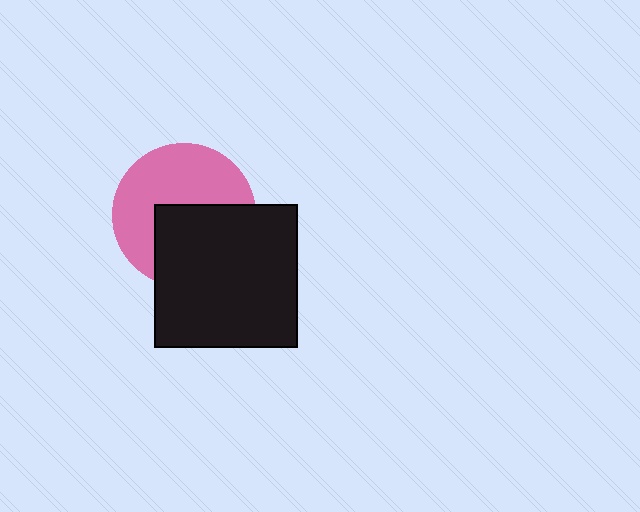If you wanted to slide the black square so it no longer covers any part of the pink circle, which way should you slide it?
Slide it down — that is the most direct way to separate the two shapes.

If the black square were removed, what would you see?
You would see the complete pink circle.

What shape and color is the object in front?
The object in front is a black square.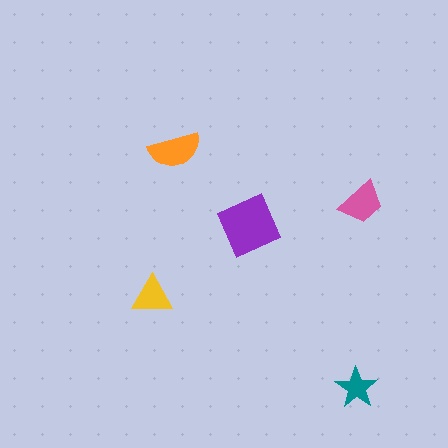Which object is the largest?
The purple diamond.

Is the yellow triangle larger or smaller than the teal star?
Larger.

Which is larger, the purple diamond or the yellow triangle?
The purple diamond.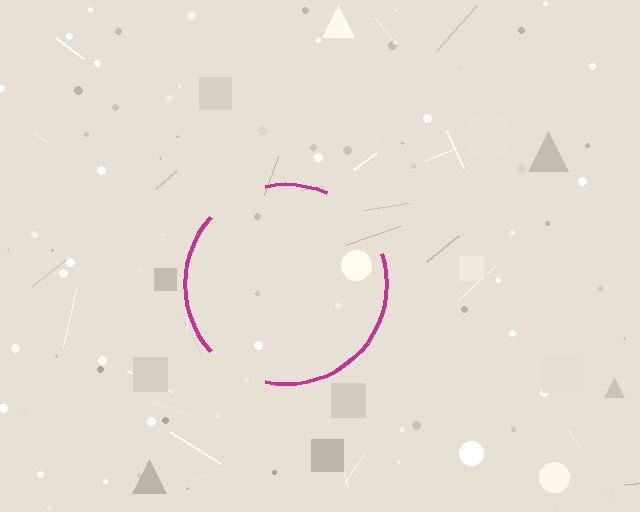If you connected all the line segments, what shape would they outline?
They would outline a circle.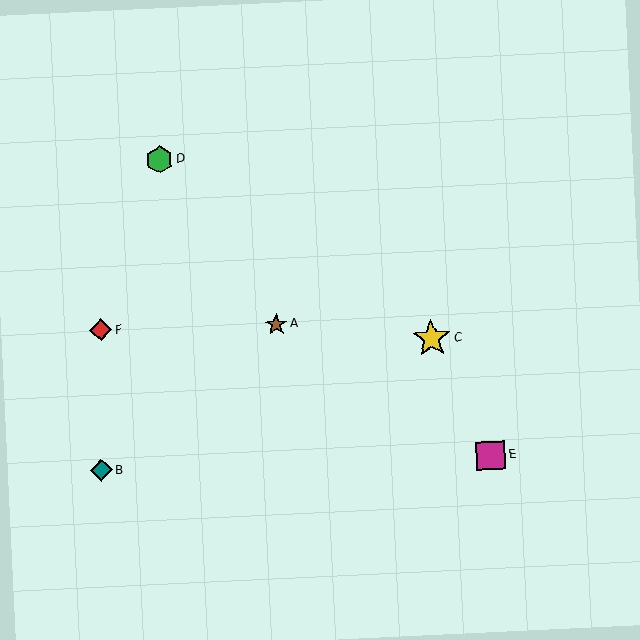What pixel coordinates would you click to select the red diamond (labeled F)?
Click at (101, 330) to select the red diamond F.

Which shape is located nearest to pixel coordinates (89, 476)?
The teal diamond (labeled B) at (101, 470) is nearest to that location.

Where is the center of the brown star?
The center of the brown star is at (276, 325).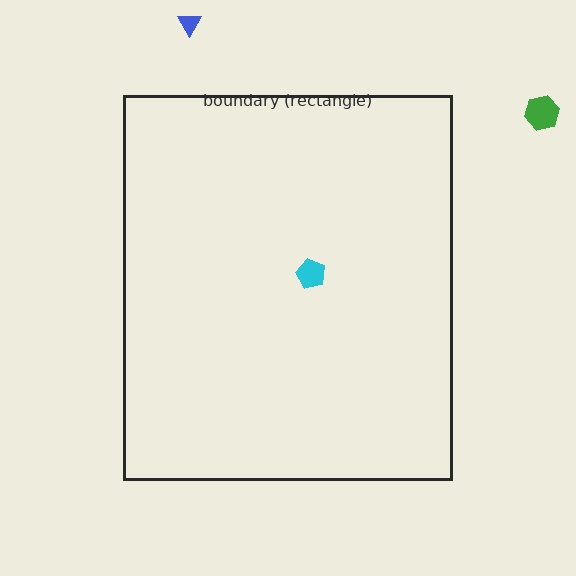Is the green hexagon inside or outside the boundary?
Outside.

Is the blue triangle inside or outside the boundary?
Outside.